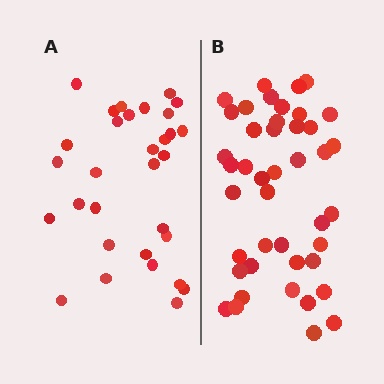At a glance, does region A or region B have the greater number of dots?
Region B (the right region) has more dots.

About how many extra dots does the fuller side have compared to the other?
Region B has roughly 12 or so more dots than region A.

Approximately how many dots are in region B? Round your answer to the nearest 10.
About 40 dots. (The exact count is 43, which rounds to 40.)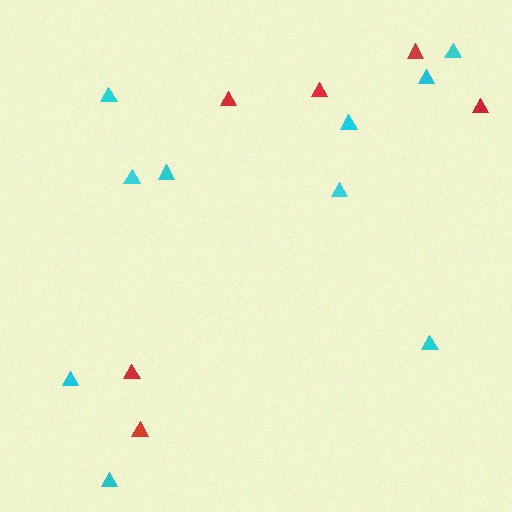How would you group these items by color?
There are 2 groups: one group of cyan triangles (10) and one group of red triangles (6).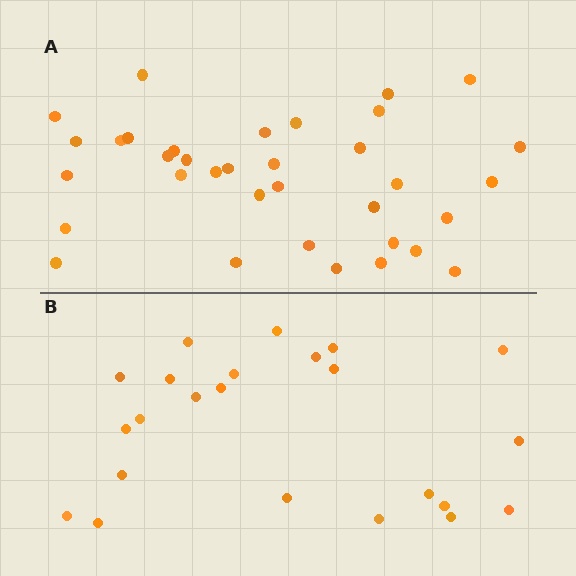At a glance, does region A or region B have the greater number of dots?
Region A (the top region) has more dots.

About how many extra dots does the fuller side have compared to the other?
Region A has roughly 12 or so more dots than region B.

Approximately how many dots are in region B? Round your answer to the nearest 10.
About 20 dots. (The exact count is 23, which rounds to 20.)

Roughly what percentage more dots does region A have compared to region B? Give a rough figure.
About 50% more.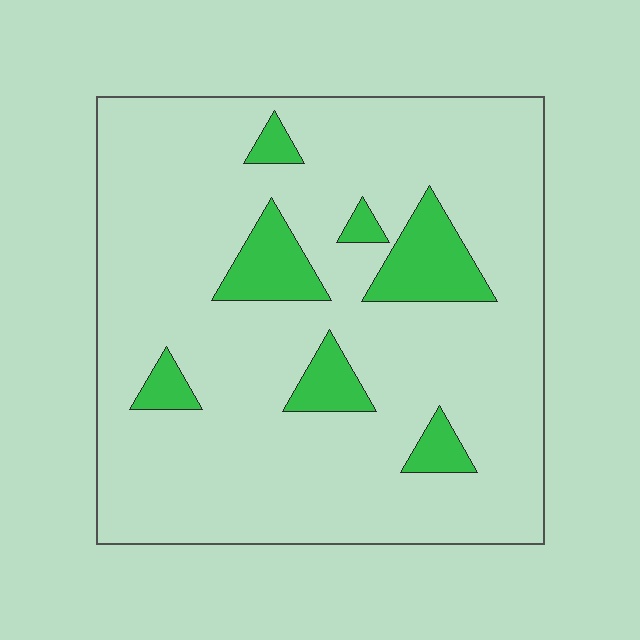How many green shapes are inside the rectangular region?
7.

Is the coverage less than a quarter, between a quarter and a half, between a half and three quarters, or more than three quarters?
Less than a quarter.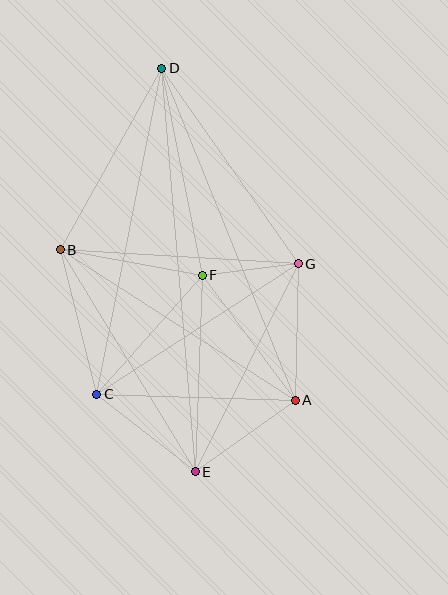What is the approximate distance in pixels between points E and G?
The distance between E and G is approximately 232 pixels.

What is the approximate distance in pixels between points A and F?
The distance between A and F is approximately 156 pixels.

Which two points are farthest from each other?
Points D and E are farthest from each other.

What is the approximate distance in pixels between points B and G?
The distance between B and G is approximately 238 pixels.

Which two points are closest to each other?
Points F and G are closest to each other.